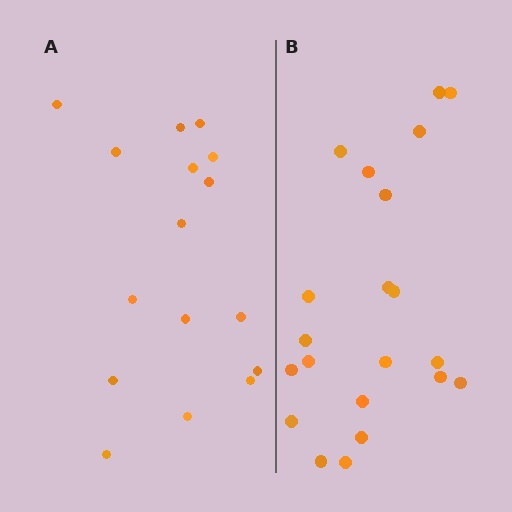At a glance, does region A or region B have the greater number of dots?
Region B (the right region) has more dots.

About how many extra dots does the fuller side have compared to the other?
Region B has about 5 more dots than region A.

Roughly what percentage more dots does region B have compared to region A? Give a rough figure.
About 30% more.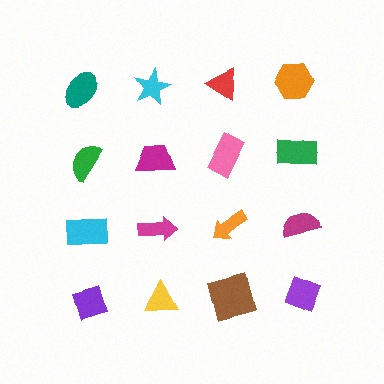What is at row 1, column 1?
A teal ellipse.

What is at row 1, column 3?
A red triangle.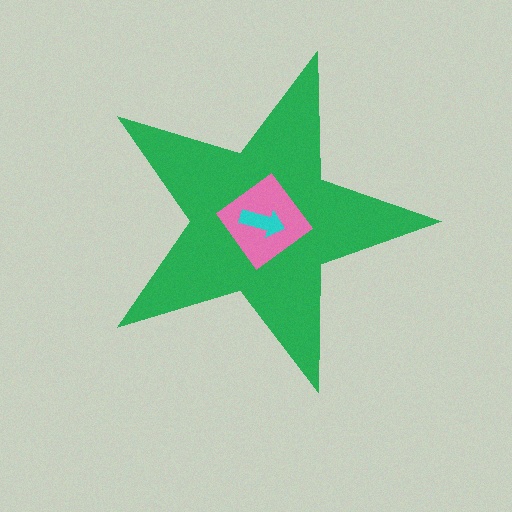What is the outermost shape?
The green star.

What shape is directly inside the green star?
The pink diamond.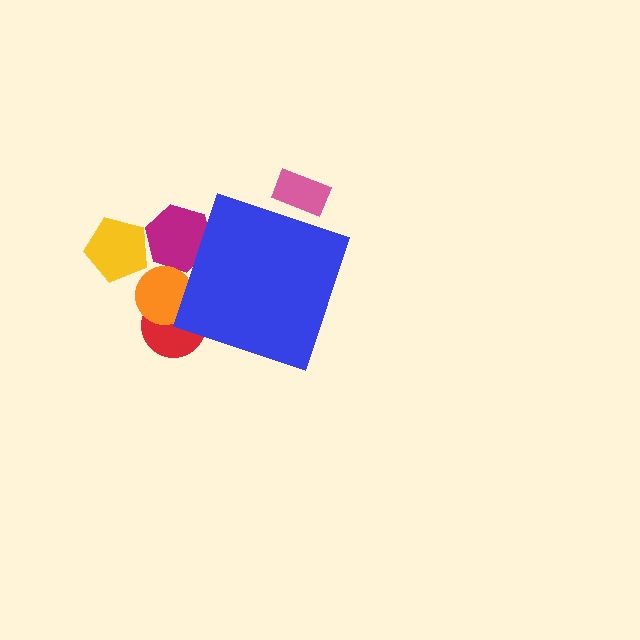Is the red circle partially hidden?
Yes, the red circle is partially hidden behind the blue diamond.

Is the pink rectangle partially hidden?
Yes, the pink rectangle is partially hidden behind the blue diamond.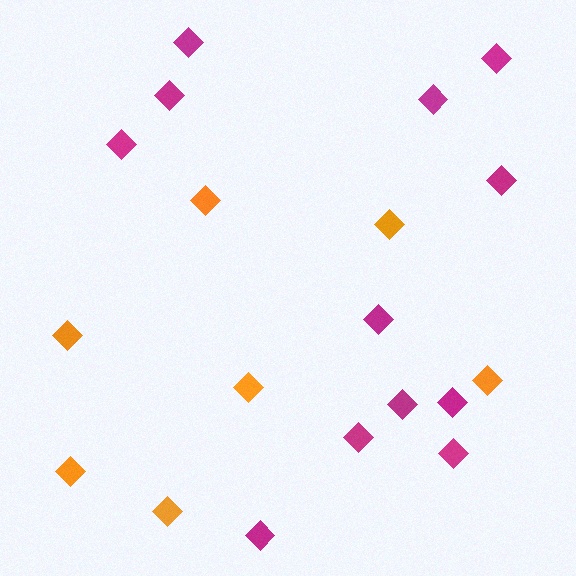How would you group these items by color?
There are 2 groups: one group of orange diamonds (7) and one group of magenta diamonds (12).